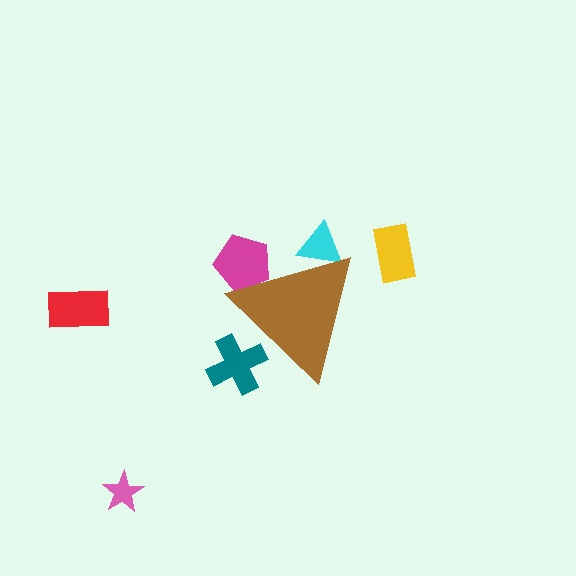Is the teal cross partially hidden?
Yes, the teal cross is partially hidden behind the brown triangle.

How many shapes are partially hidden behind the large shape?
3 shapes are partially hidden.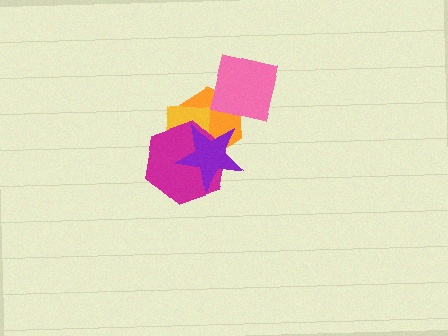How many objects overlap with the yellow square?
3 objects overlap with the yellow square.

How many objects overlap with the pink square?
1 object overlaps with the pink square.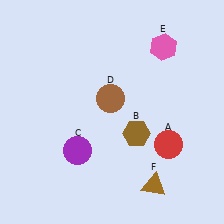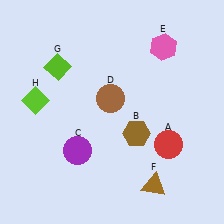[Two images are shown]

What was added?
A lime diamond (G), a lime diamond (H) were added in Image 2.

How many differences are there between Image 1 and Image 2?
There are 2 differences between the two images.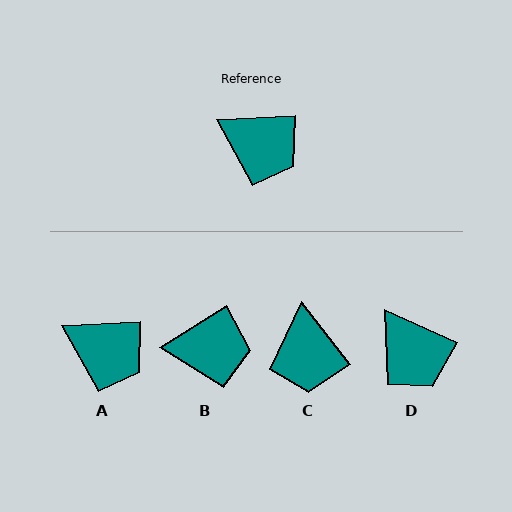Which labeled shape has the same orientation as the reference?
A.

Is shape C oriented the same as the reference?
No, it is off by about 55 degrees.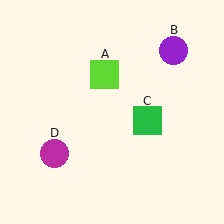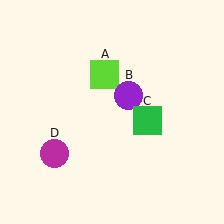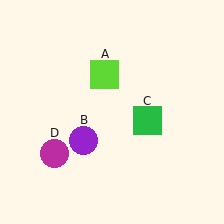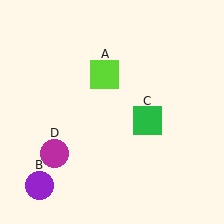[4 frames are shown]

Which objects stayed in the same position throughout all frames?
Lime square (object A) and green square (object C) and magenta circle (object D) remained stationary.